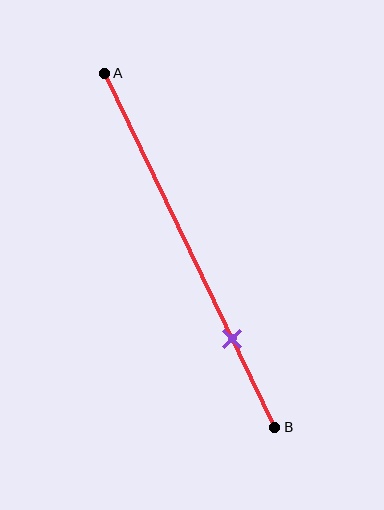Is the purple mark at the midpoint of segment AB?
No, the mark is at about 75% from A, not at the 50% midpoint.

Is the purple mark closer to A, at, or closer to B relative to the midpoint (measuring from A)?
The purple mark is closer to point B than the midpoint of segment AB.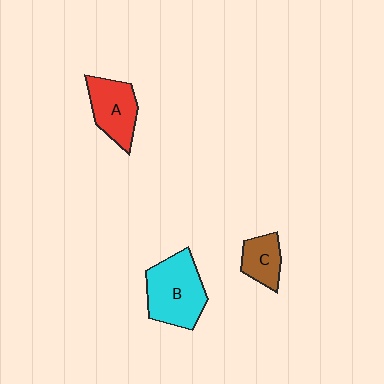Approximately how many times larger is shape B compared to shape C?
Approximately 2.0 times.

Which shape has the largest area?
Shape B (cyan).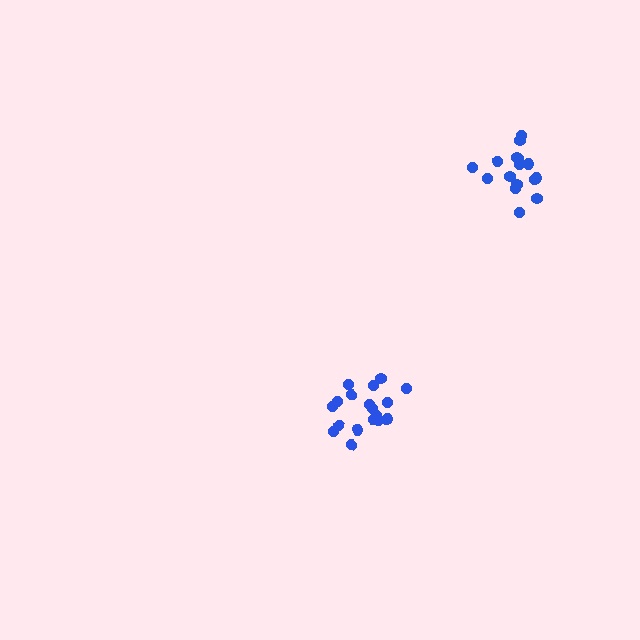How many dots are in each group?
Group 1: 18 dots, Group 2: 16 dots (34 total).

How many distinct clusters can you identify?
There are 2 distinct clusters.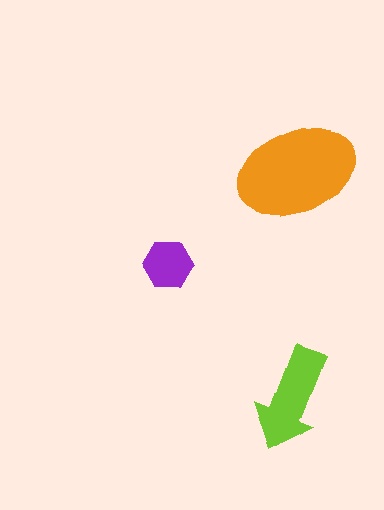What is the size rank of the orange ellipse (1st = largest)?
1st.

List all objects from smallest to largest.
The purple hexagon, the lime arrow, the orange ellipse.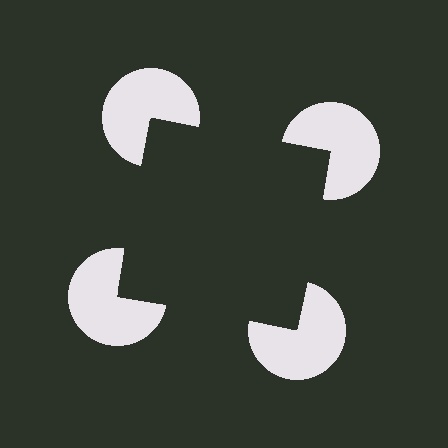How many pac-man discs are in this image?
There are 4 — one at each vertex of the illusory square.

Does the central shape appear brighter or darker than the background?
It typically appears slightly darker than the background, even though no actual brightness change is drawn.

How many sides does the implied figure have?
4 sides.